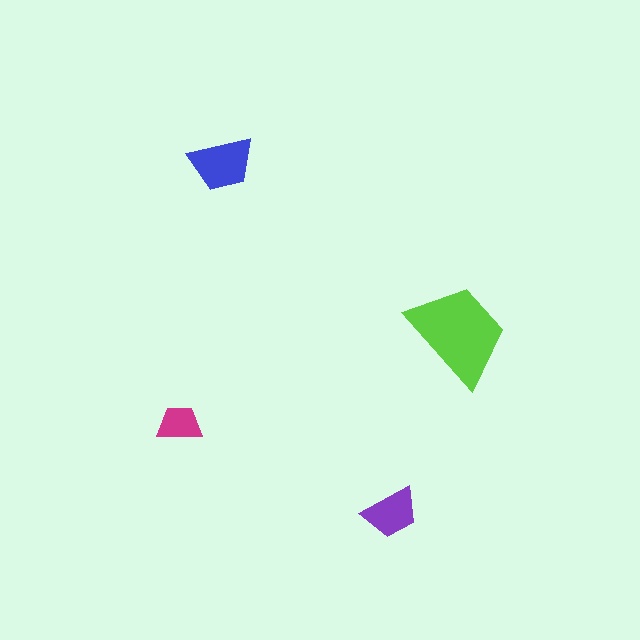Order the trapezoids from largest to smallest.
the lime one, the blue one, the purple one, the magenta one.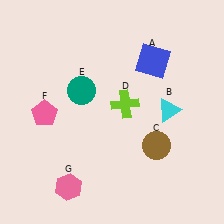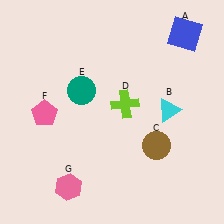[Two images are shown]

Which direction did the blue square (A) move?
The blue square (A) moved right.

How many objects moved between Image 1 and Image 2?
1 object moved between the two images.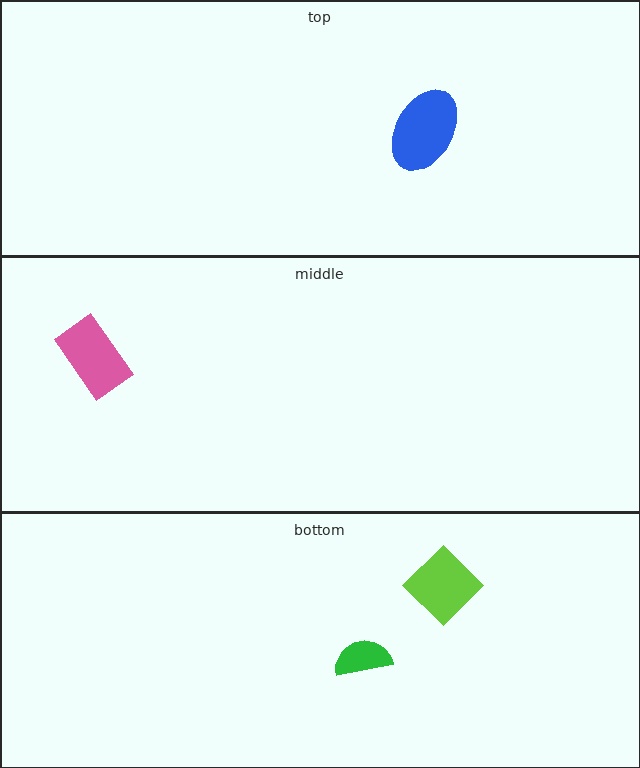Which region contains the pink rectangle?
The middle region.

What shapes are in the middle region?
The pink rectangle.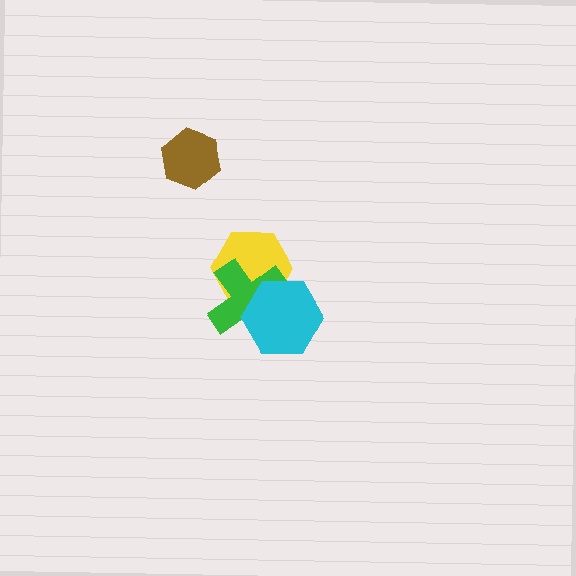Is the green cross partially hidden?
Yes, it is partially covered by another shape.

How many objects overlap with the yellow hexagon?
2 objects overlap with the yellow hexagon.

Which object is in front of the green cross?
The cyan hexagon is in front of the green cross.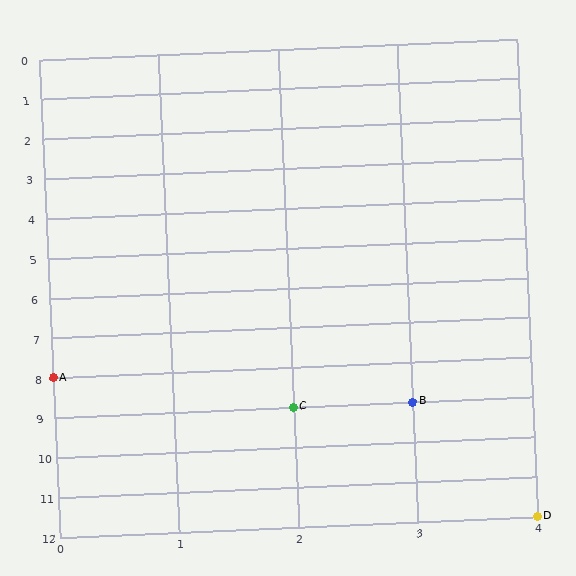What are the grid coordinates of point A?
Point A is at grid coordinates (0, 8).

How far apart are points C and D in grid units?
Points C and D are 2 columns and 3 rows apart (about 3.6 grid units diagonally).